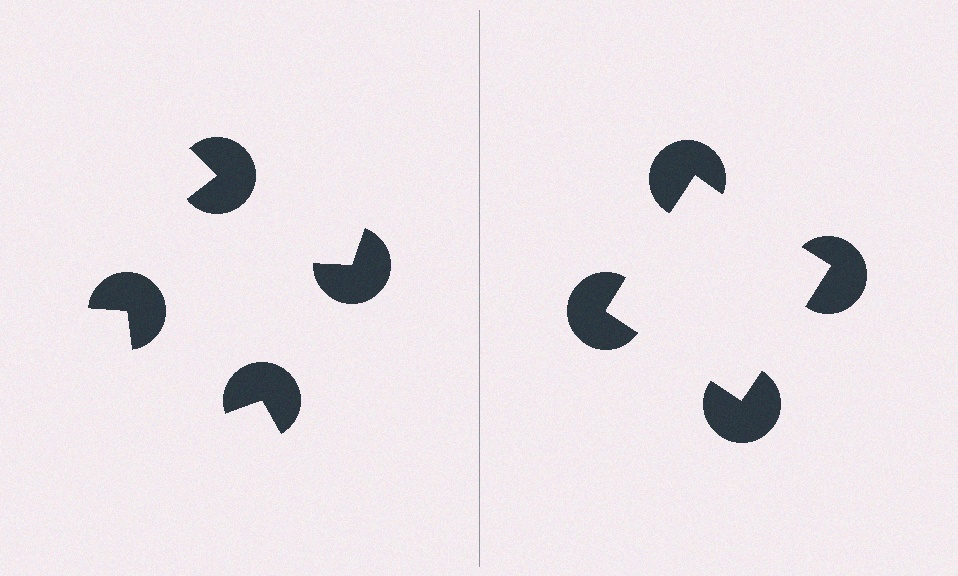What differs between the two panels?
The pac-man discs are positioned identically on both sides; only the wedge orientations differ. On the right they align to a square; on the left they are misaligned.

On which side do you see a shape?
An illusory square appears on the right side. On the left side the wedge cuts are rotated, so no coherent shape forms.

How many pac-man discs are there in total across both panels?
8 — 4 on each side.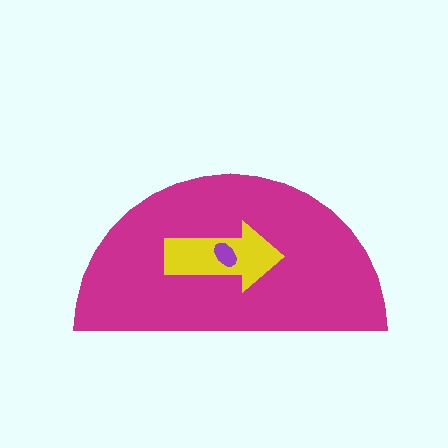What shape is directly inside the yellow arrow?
The purple ellipse.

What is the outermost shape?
The magenta semicircle.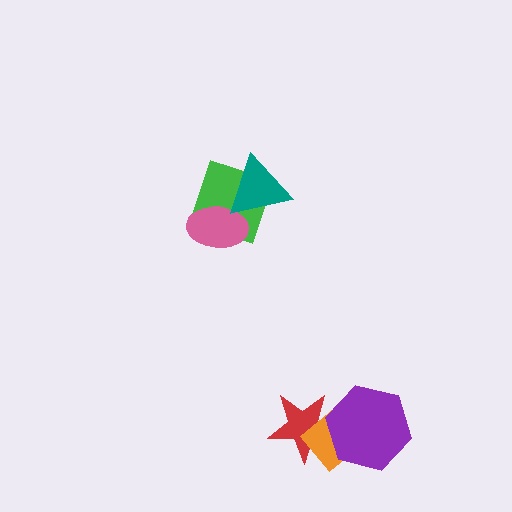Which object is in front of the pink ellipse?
The teal triangle is in front of the pink ellipse.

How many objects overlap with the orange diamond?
2 objects overlap with the orange diamond.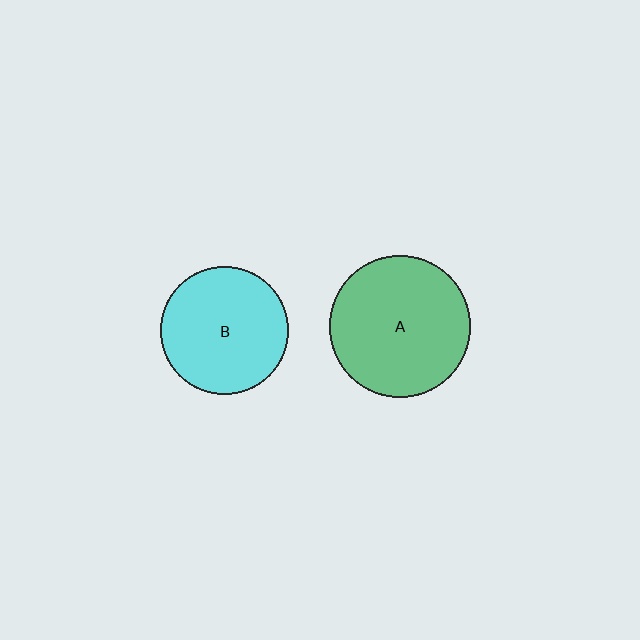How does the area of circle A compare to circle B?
Approximately 1.2 times.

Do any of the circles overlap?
No, none of the circles overlap.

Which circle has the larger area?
Circle A (green).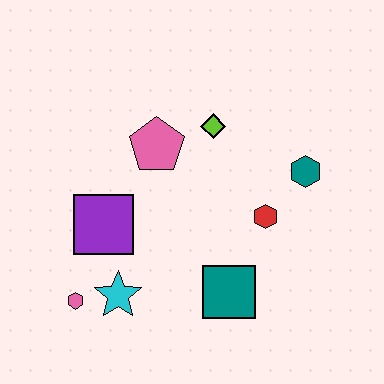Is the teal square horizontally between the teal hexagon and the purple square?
Yes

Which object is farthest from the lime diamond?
The pink hexagon is farthest from the lime diamond.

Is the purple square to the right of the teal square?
No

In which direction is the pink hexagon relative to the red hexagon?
The pink hexagon is to the left of the red hexagon.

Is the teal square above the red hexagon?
No